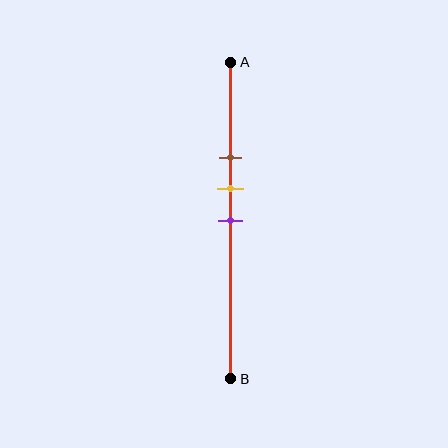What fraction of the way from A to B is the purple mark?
The purple mark is approximately 50% (0.5) of the way from A to B.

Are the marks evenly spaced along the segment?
Yes, the marks are approximately evenly spaced.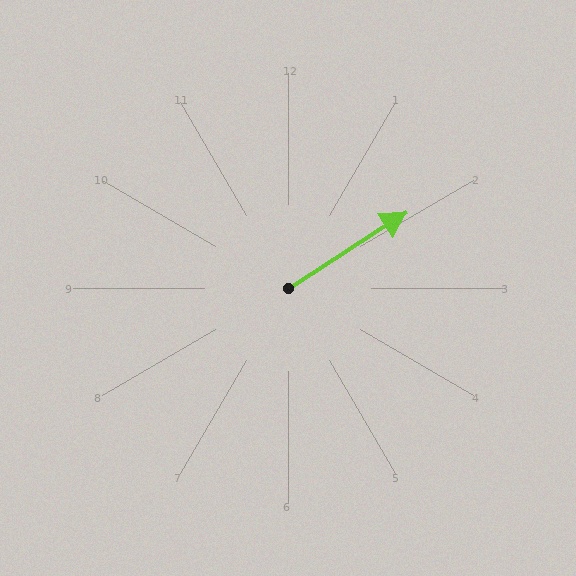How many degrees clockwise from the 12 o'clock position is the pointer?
Approximately 57 degrees.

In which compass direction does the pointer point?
Northeast.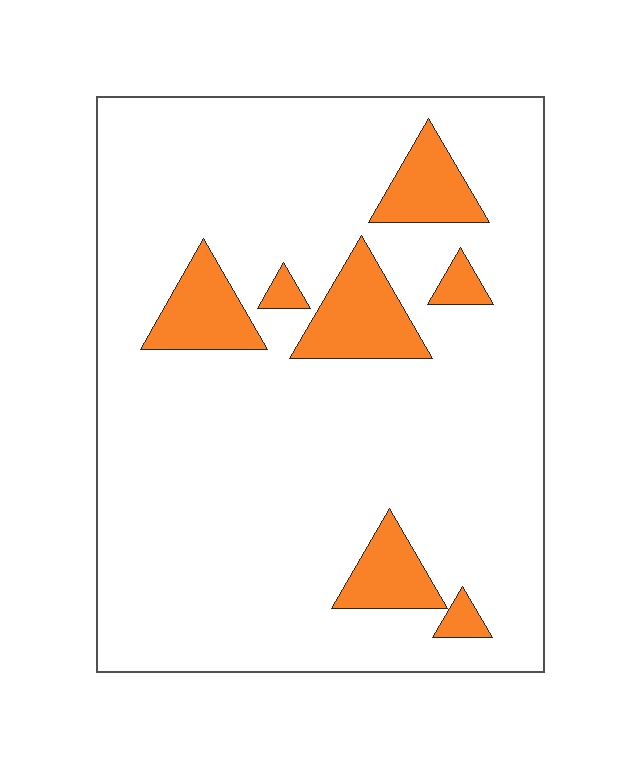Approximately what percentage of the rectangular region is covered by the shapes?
Approximately 15%.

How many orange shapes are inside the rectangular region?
7.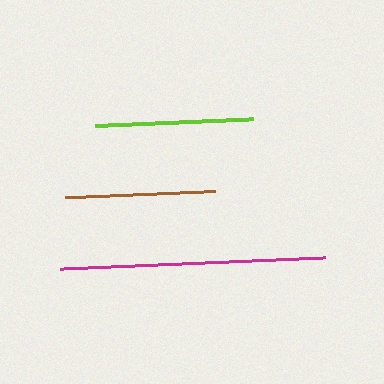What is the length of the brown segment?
The brown segment is approximately 150 pixels long.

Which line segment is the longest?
The magenta line is the longest at approximately 265 pixels.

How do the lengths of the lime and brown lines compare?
The lime and brown lines are approximately the same length.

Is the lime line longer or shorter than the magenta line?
The magenta line is longer than the lime line.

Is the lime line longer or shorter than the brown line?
The lime line is longer than the brown line.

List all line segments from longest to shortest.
From longest to shortest: magenta, lime, brown.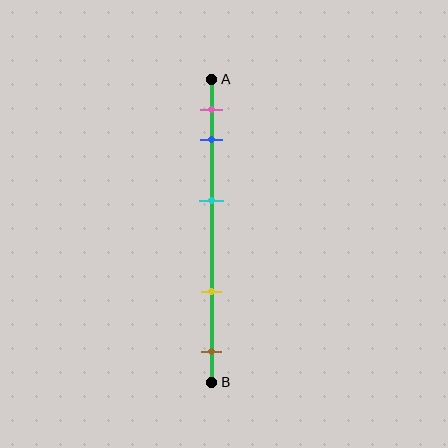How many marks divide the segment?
There are 5 marks dividing the segment.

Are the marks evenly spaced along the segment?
No, the marks are not evenly spaced.